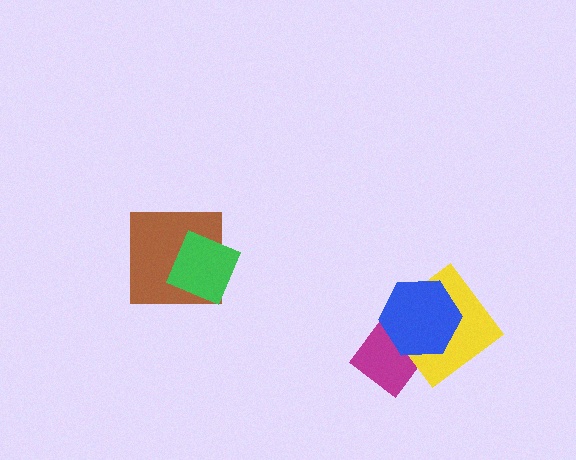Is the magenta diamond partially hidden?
Yes, it is partially covered by another shape.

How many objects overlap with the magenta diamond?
2 objects overlap with the magenta diamond.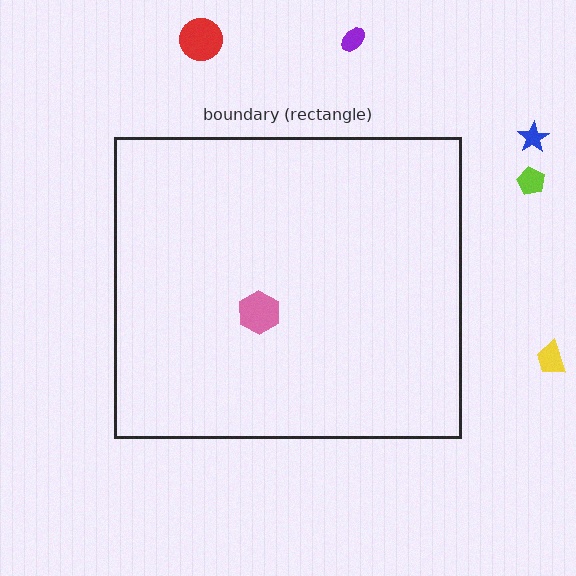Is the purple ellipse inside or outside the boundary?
Outside.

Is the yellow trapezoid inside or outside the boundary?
Outside.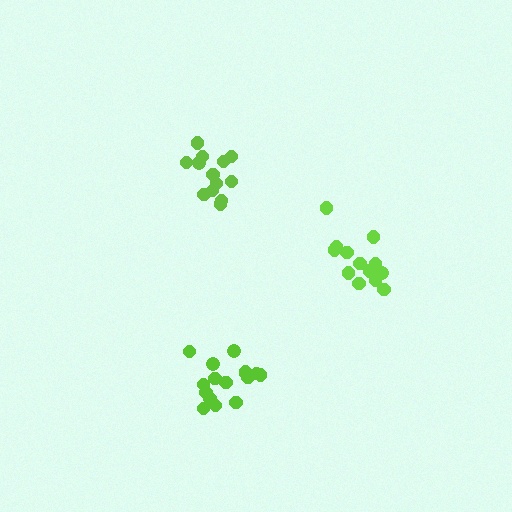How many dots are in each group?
Group 1: 13 dots, Group 2: 13 dots, Group 3: 16 dots (42 total).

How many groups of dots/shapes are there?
There are 3 groups.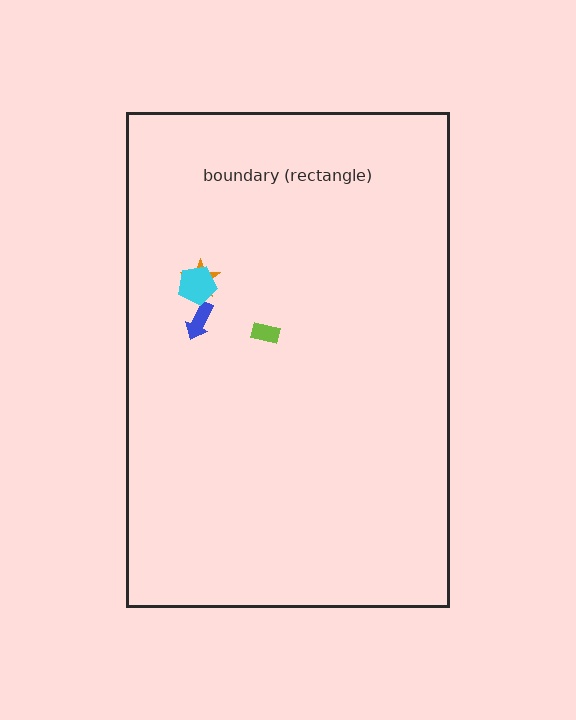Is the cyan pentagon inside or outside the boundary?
Inside.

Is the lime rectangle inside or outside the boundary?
Inside.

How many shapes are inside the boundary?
4 inside, 0 outside.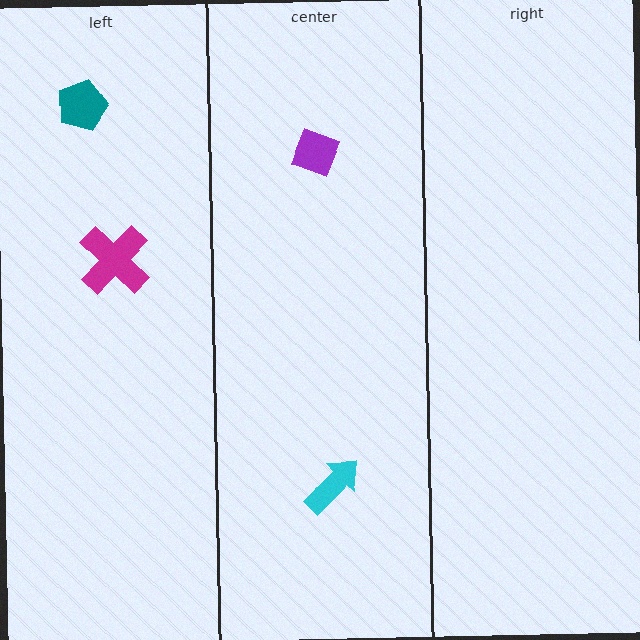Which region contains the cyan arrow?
The center region.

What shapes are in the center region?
The cyan arrow, the purple diamond.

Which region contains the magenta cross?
The left region.